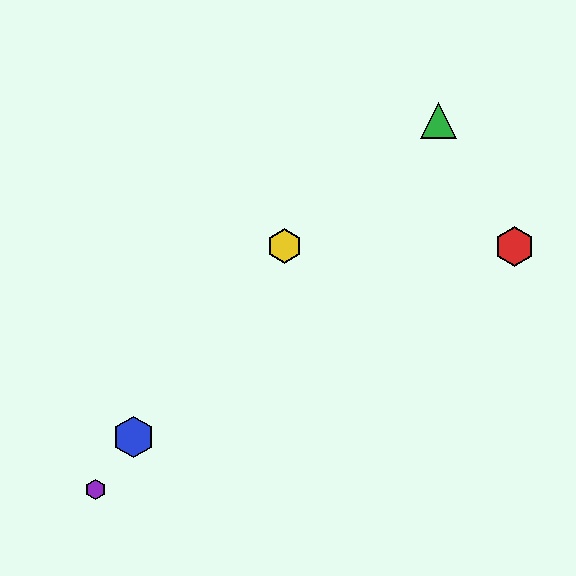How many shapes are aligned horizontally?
2 shapes (the red hexagon, the yellow hexagon) are aligned horizontally.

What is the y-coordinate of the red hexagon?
The red hexagon is at y≈246.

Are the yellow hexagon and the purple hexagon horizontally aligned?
No, the yellow hexagon is at y≈246 and the purple hexagon is at y≈489.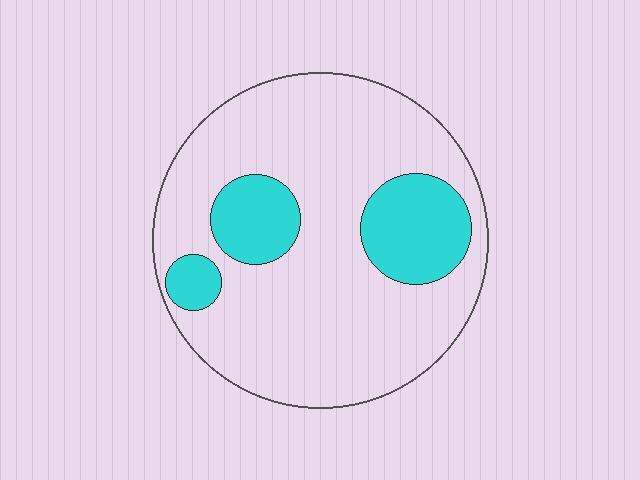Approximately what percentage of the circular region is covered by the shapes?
Approximately 20%.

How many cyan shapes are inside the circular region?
3.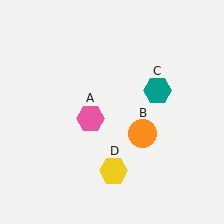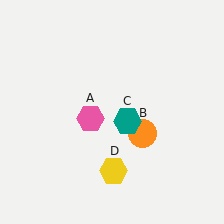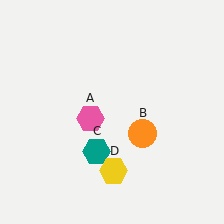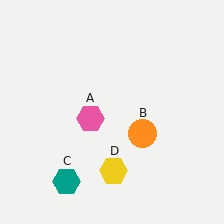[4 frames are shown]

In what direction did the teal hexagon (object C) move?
The teal hexagon (object C) moved down and to the left.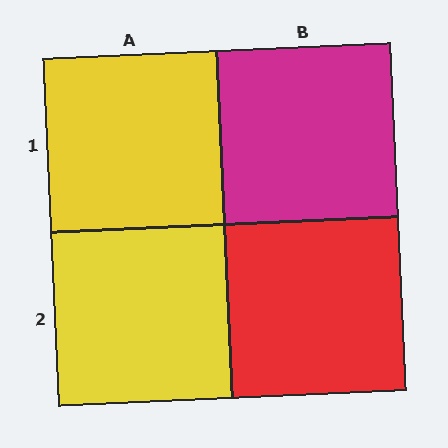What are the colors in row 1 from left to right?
Yellow, magenta.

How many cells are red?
1 cell is red.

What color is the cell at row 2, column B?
Red.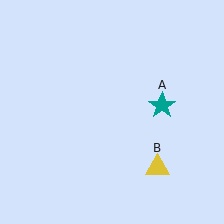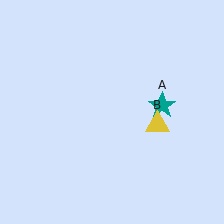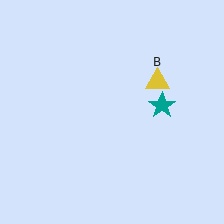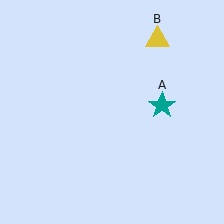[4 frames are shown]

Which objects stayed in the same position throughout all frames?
Teal star (object A) remained stationary.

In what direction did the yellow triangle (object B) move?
The yellow triangle (object B) moved up.